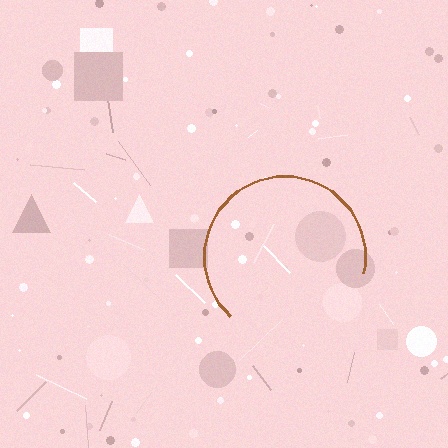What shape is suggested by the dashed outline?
The dashed outline suggests a circle.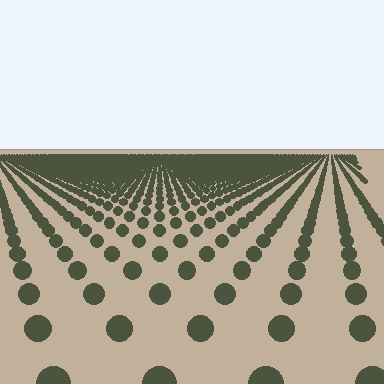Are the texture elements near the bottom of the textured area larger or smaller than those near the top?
Larger. Near the bottom, elements are closer to the viewer and appear at a bigger on-screen size.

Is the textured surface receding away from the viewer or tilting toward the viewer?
The surface is receding away from the viewer. Texture elements get smaller and denser toward the top.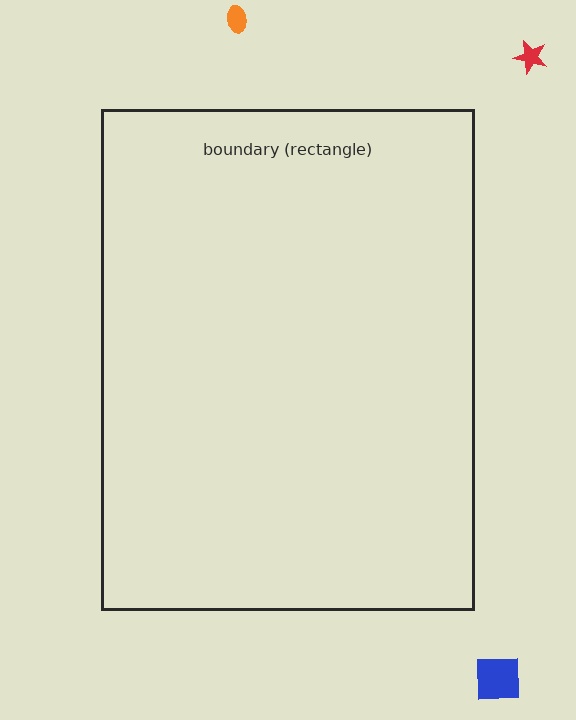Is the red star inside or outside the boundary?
Outside.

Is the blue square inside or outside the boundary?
Outside.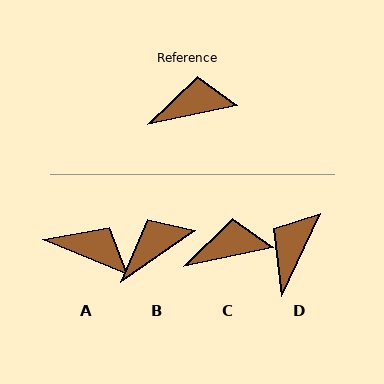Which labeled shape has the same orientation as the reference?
C.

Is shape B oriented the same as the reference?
No, it is off by about 23 degrees.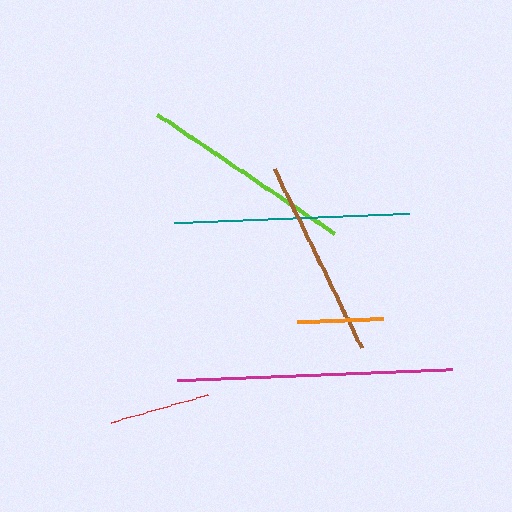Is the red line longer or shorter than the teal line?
The teal line is longer than the red line.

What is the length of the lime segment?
The lime segment is approximately 213 pixels long.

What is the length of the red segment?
The red segment is approximately 101 pixels long.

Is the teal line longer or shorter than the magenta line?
The magenta line is longer than the teal line.